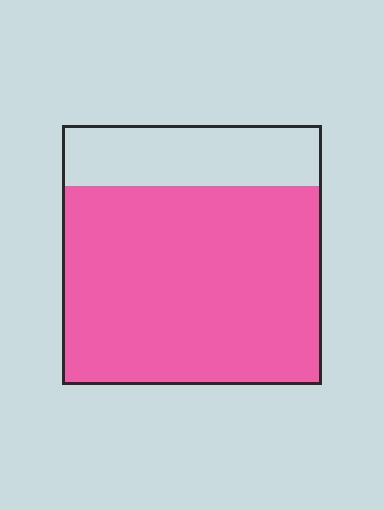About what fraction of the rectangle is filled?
About three quarters (3/4).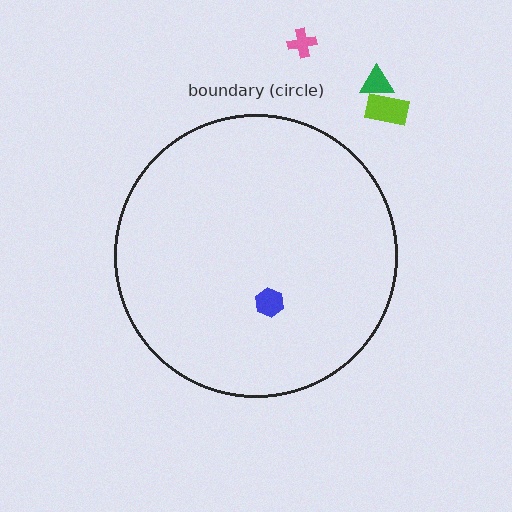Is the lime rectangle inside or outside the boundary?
Outside.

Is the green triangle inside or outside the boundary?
Outside.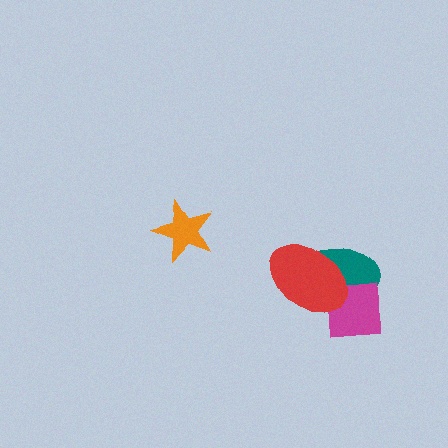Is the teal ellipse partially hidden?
Yes, it is partially covered by another shape.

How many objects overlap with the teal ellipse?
2 objects overlap with the teal ellipse.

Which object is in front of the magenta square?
The red ellipse is in front of the magenta square.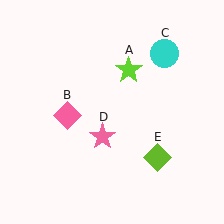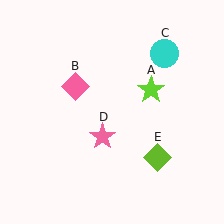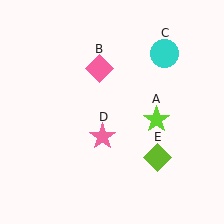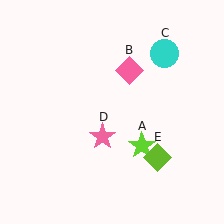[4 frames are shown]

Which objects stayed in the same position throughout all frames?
Cyan circle (object C) and pink star (object D) and lime diamond (object E) remained stationary.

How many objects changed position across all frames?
2 objects changed position: lime star (object A), pink diamond (object B).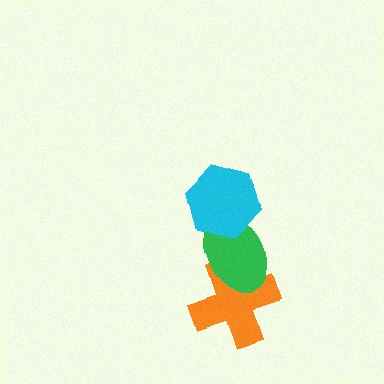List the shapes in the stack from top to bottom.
From top to bottom: the cyan hexagon, the green ellipse, the orange cross.